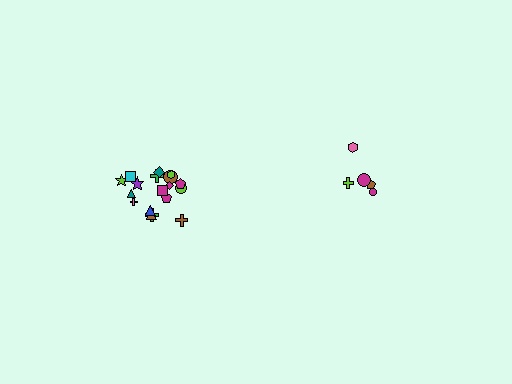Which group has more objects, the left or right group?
The left group.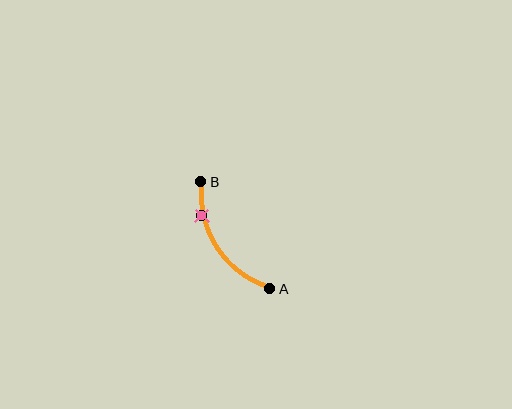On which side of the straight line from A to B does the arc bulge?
The arc bulges to the left of the straight line connecting A and B.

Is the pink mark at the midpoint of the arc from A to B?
No. The pink mark lies on the arc but is closer to endpoint B. The arc midpoint would be at the point on the curve equidistant along the arc from both A and B.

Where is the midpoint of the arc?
The arc midpoint is the point on the curve farthest from the straight line joining A and B. It sits to the left of that line.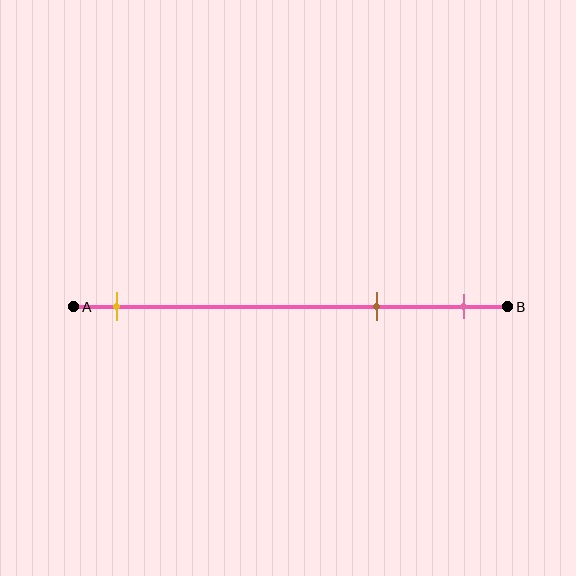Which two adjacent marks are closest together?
The brown and pink marks are the closest adjacent pair.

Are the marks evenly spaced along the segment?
No, the marks are not evenly spaced.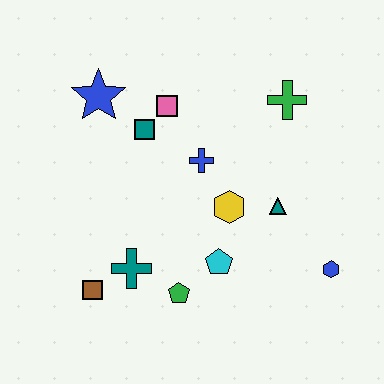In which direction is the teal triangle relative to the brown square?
The teal triangle is to the right of the brown square.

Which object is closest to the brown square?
The teal cross is closest to the brown square.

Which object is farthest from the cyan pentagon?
The blue star is farthest from the cyan pentagon.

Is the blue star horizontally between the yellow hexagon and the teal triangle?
No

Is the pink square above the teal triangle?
Yes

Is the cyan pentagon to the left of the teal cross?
No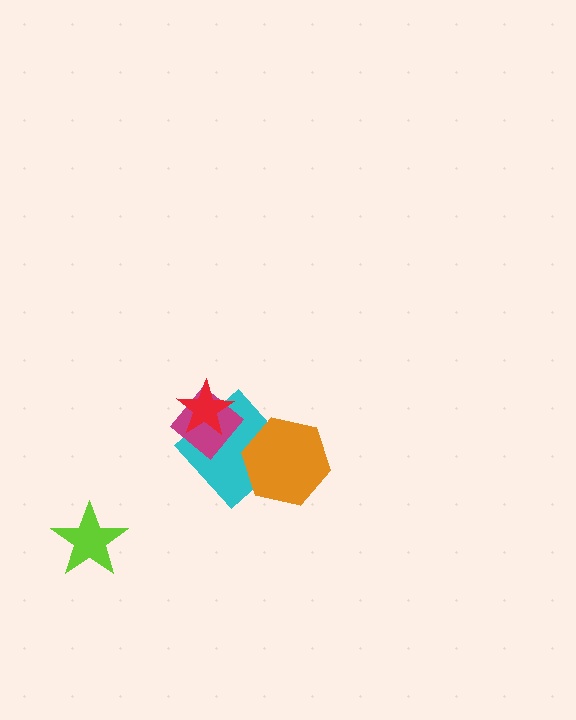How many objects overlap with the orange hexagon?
1 object overlaps with the orange hexagon.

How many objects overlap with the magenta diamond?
2 objects overlap with the magenta diamond.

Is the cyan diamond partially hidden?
Yes, it is partially covered by another shape.